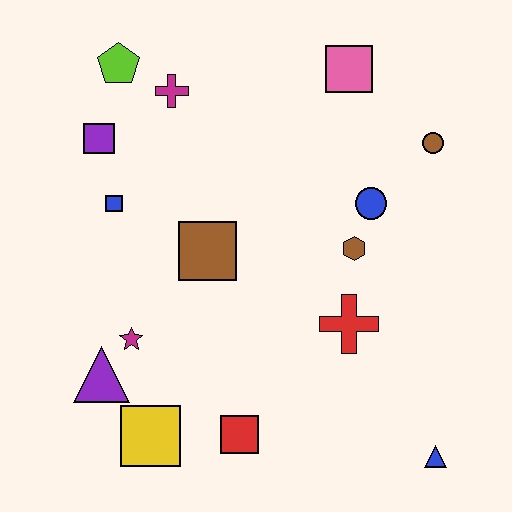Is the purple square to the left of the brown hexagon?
Yes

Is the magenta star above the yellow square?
Yes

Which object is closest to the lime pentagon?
The magenta cross is closest to the lime pentagon.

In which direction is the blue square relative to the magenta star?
The blue square is above the magenta star.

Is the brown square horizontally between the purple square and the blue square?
No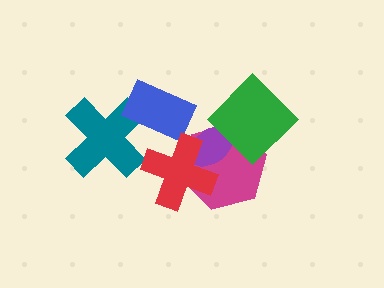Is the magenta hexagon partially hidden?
Yes, it is partially covered by another shape.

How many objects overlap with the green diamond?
2 objects overlap with the green diamond.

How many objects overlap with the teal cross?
1 object overlaps with the teal cross.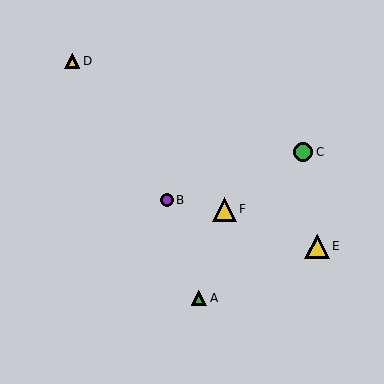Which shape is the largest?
The yellow triangle (labeled E) is the largest.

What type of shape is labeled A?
Shape A is a green triangle.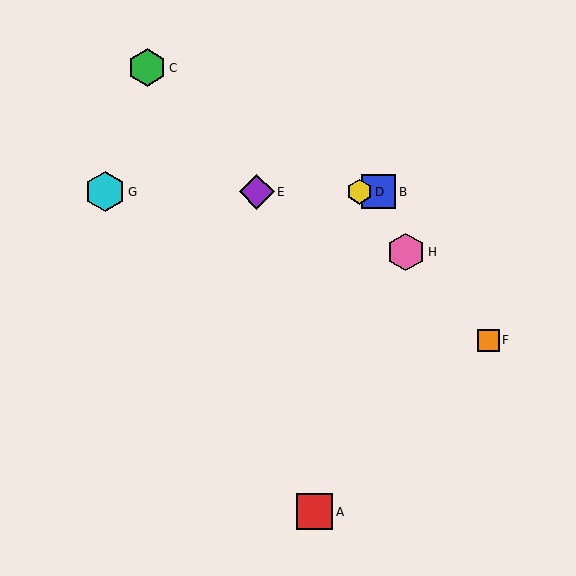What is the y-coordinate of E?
Object E is at y≈192.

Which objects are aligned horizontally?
Objects B, D, E, G are aligned horizontally.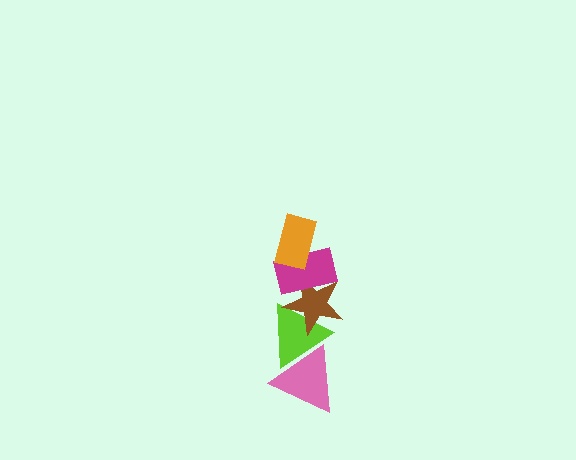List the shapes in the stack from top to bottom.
From top to bottom: the orange rectangle, the magenta rectangle, the brown star, the lime triangle, the pink triangle.